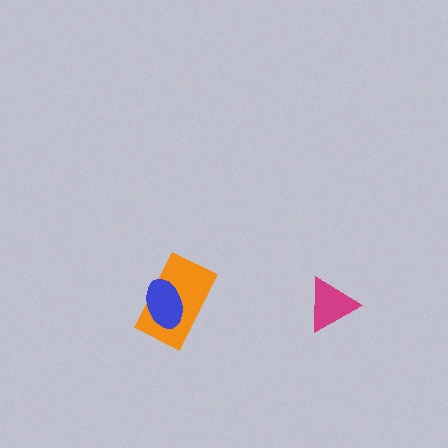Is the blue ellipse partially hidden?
No, no other shape covers it.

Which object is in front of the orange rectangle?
The blue ellipse is in front of the orange rectangle.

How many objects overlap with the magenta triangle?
0 objects overlap with the magenta triangle.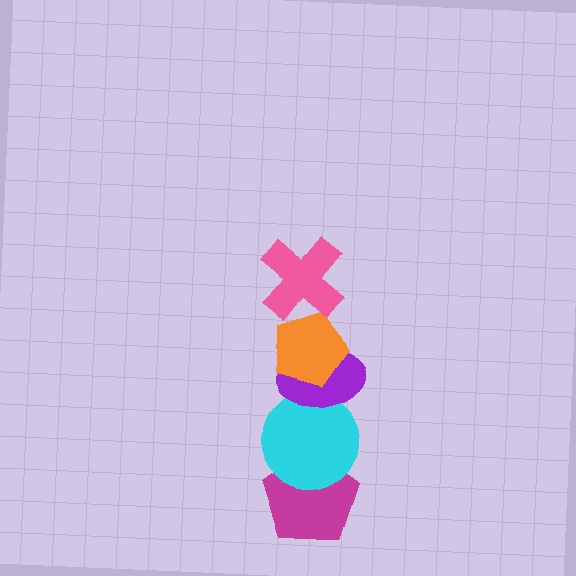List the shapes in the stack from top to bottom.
From top to bottom: the pink cross, the orange pentagon, the purple ellipse, the cyan circle, the magenta pentagon.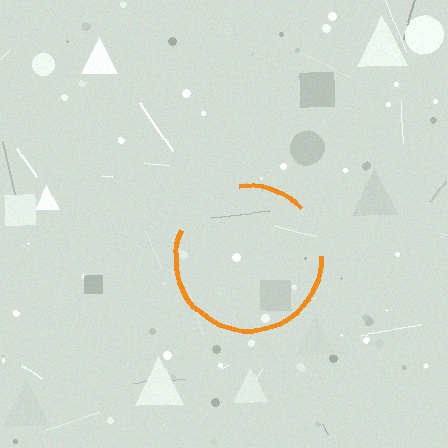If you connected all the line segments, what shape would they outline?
They would outline a circle.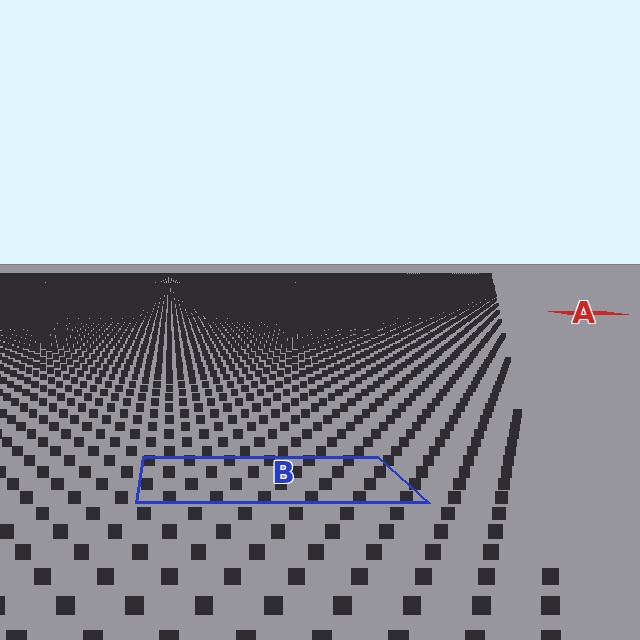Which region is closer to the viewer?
Region B is closer. The texture elements there are larger and more spread out.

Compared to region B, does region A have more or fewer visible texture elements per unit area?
Region A has more texture elements per unit area — they are packed more densely because it is farther away.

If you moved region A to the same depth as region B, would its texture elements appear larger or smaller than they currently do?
They would appear larger. At a closer depth, the same texture elements are projected at a bigger on-screen size.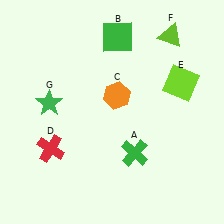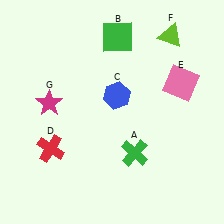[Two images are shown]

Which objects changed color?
C changed from orange to blue. E changed from lime to pink. G changed from green to magenta.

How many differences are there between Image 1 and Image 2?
There are 3 differences between the two images.